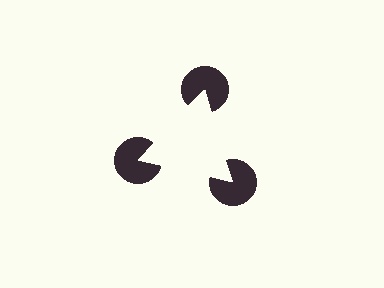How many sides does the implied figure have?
3 sides.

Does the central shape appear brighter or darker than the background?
It typically appears slightly brighter than the background, even though no actual brightness change is drawn.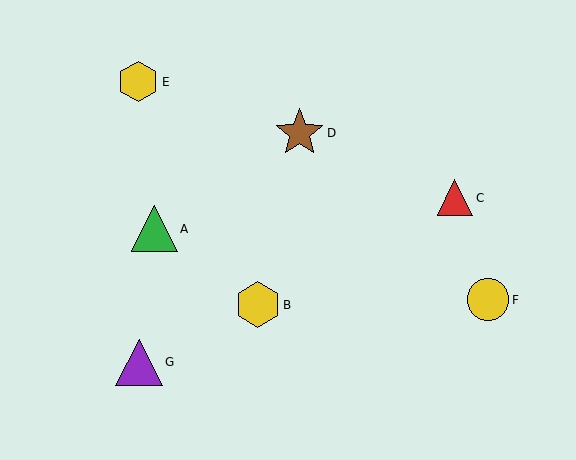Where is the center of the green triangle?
The center of the green triangle is at (155, 229).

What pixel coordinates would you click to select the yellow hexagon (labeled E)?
Click at (138, 82) to select the yellow hexagon E.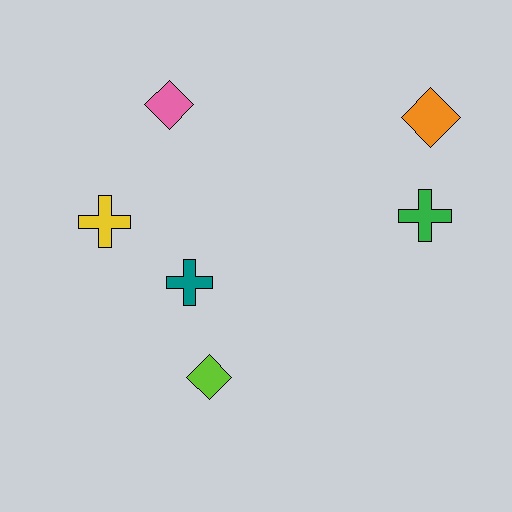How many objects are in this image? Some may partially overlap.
There are 6 objects.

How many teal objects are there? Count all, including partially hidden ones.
There is 1 teal object.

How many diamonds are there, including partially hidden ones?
There are 3 diamonds.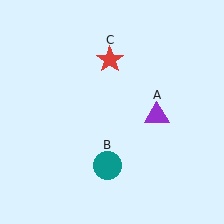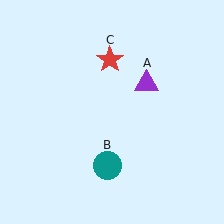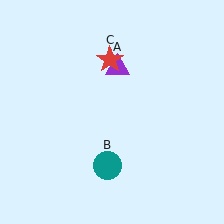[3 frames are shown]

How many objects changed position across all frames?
1 object changed position: purple triangle (object A).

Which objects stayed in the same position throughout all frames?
Teal circle (object B) and red star (object C) remained stationary.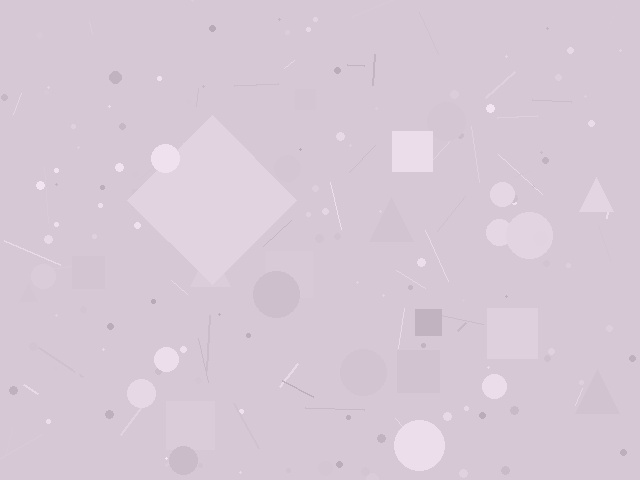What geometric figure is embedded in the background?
A diamond is embedded in the background.